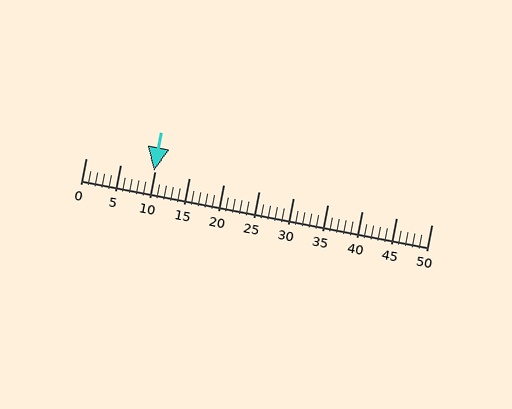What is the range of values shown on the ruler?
The ruler shows values from 0 to 50.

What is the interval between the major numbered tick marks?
The major tick marks are spaced 5 units apart.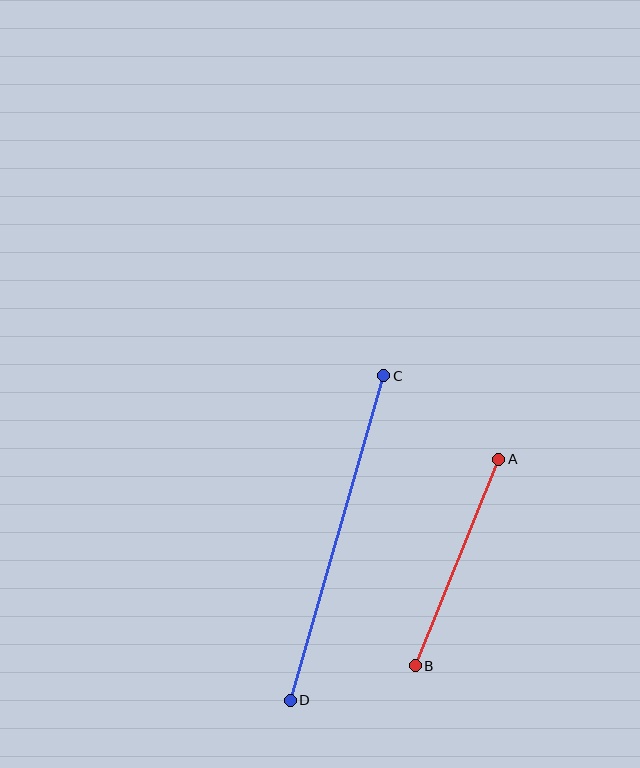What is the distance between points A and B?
The distance is approximately 223 pixels.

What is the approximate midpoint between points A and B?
The midpoint is at approximately (457, 562) pixels.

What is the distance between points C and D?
The distance is approximately 337 pixels.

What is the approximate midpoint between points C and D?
The midpoint is at approximately (337, 538) pixels.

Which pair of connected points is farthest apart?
Points C and D are farthest apart.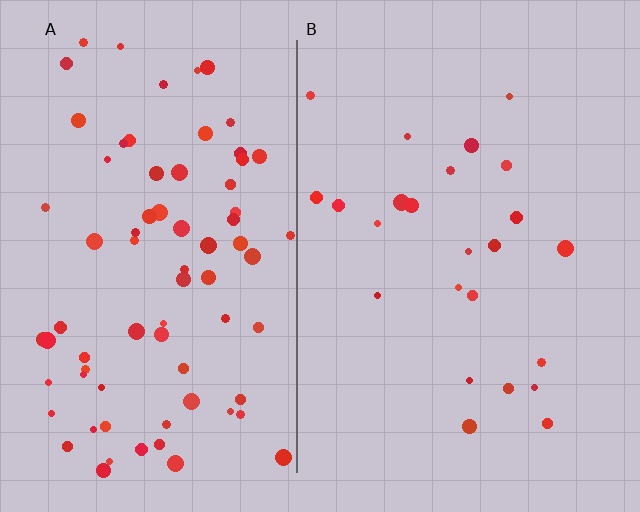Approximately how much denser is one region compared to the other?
Approximately 3.1× — region A over region B.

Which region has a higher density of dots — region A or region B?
A (the left).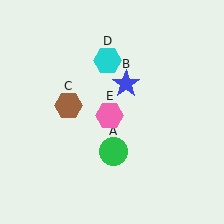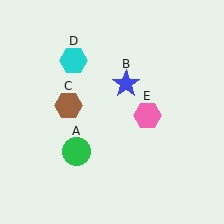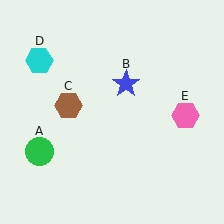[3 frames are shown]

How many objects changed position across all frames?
3 objects changed position: green circle (object A), cyan hexagon (object D), pink hexagon (object E).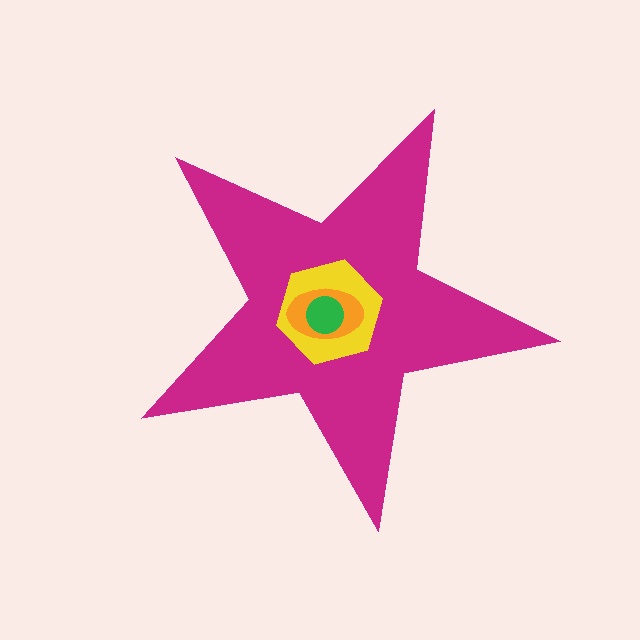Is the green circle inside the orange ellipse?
Yes.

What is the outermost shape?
The magenta star.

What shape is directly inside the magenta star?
The yellow hexagon.